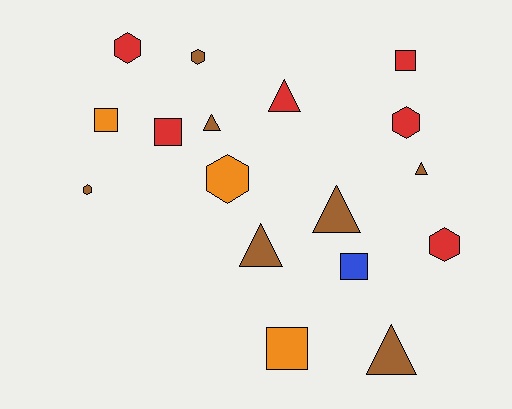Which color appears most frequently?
Brown, with 7 objects.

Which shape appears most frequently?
Triangle, with 6 objects.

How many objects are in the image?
There are 17 objects.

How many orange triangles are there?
There are no orange triangles.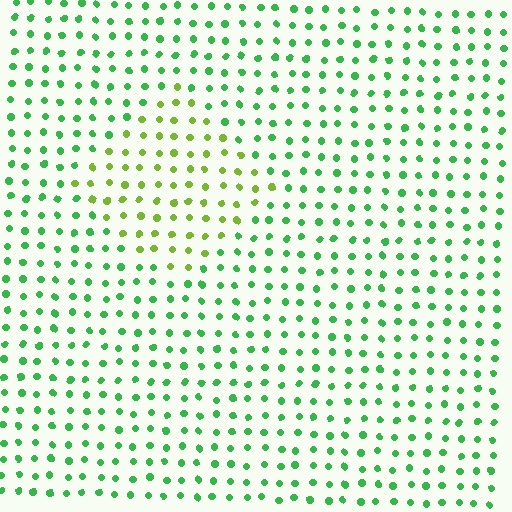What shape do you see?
I see a diamond.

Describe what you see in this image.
The image is filled with small green elements in a uniform arrangement. A diamond-shaped region is visible where the elements are tinted to a slightly different hue, forming a subtle color boundary.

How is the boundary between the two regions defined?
The boundary is defined purely by a slight shift in hue (about 42 degrees). Spacing, size, and orientation are identical on both sides.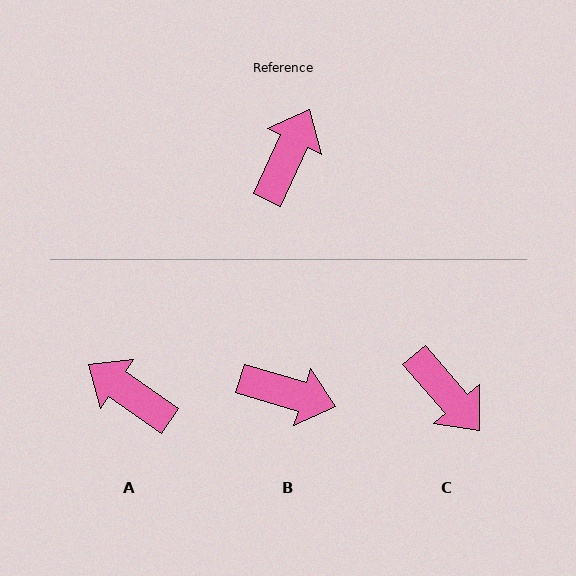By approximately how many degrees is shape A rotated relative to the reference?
Approximately 81 degrees counter-clockwise.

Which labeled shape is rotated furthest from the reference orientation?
C, about 114 degrees away.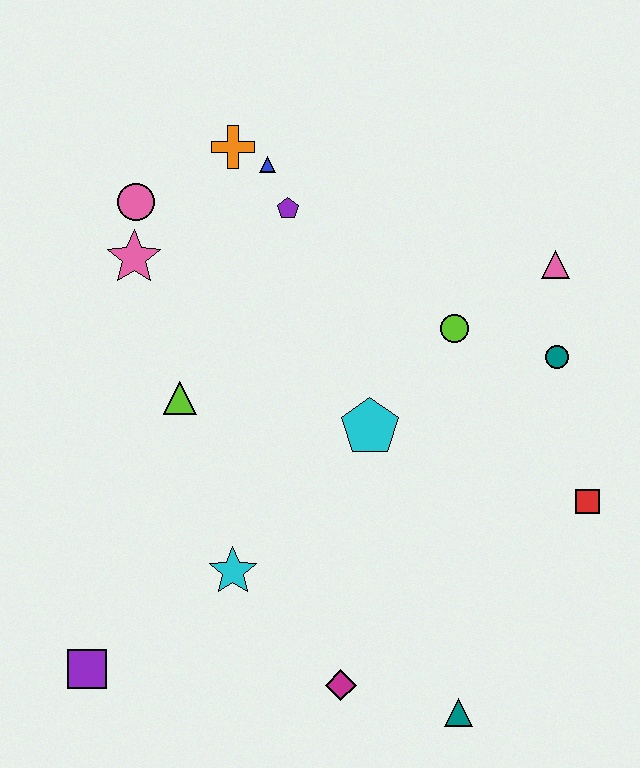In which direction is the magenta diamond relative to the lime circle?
The magenta diamond is below the lime circle.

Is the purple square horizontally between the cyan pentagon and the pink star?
No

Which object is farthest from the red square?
The pink circle is farthest from the red square.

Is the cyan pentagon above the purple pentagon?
No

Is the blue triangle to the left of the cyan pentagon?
Yes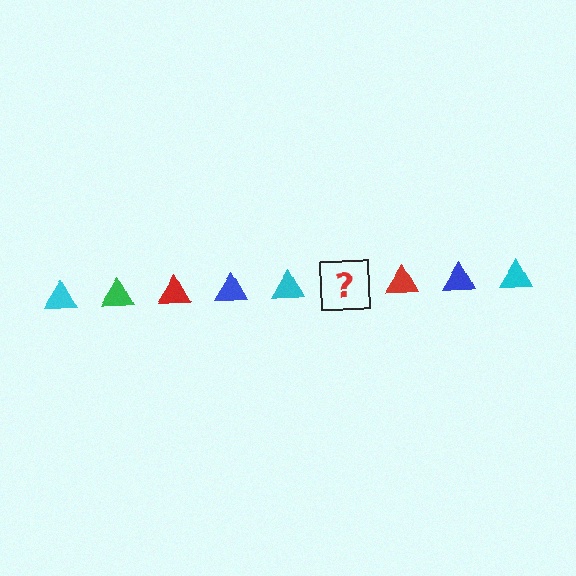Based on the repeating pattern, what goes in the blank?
The blank should be a green triangle.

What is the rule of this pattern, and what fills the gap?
The rule is that the pattern cycles through cyan, green, red, blue triangles. The gap should be filled with a green triangle.